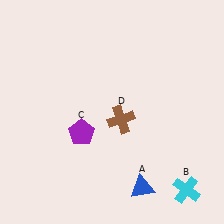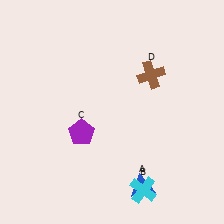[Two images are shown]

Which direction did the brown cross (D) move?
The brown cross (D) moved up.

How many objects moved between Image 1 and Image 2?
2 objects moved between the two images.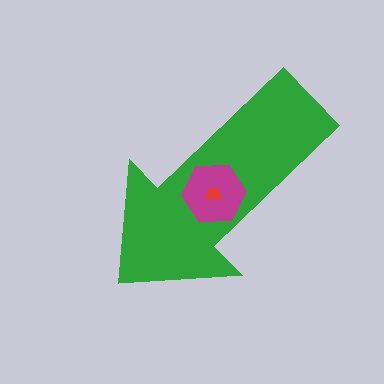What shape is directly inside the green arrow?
The magenta hexagon.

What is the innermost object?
The red trapezoid.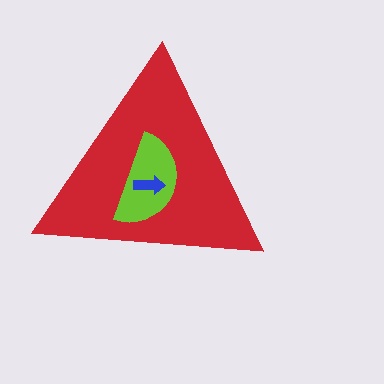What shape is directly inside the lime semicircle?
The blue arrow.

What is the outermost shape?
The red triangle.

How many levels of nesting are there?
3.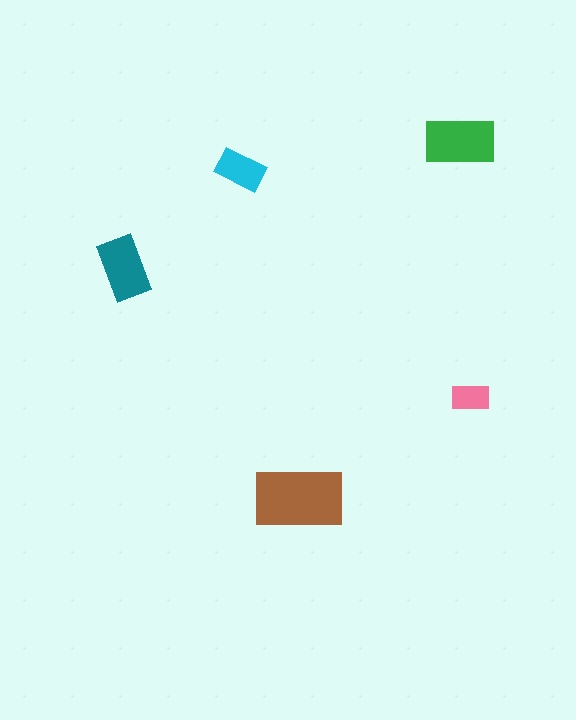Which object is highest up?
The green rectangle is topmost.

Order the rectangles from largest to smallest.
the brown one, the green one, the teal one, the cyan one, the pink one.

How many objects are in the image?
There are 5 objects in the image.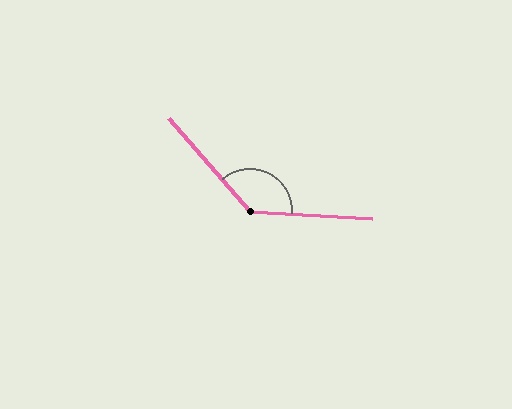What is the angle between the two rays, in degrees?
Approximately 135 degrees.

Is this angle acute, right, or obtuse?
It is obtuse.